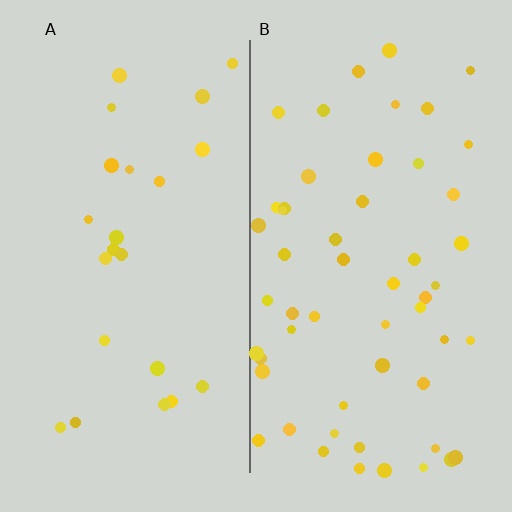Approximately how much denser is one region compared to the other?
Approximately 2.3× — region B over region A.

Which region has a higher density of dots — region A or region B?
B (the right).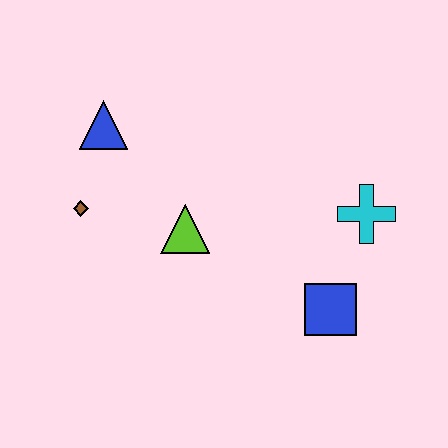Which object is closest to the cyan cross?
The blue square is closest to the cyan cross.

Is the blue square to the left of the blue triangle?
No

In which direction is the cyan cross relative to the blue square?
The cyan cross is above the blue square.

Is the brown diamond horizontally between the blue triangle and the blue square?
No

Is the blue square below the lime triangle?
Yes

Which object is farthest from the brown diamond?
The cyan cross is farthest from the brown diamond.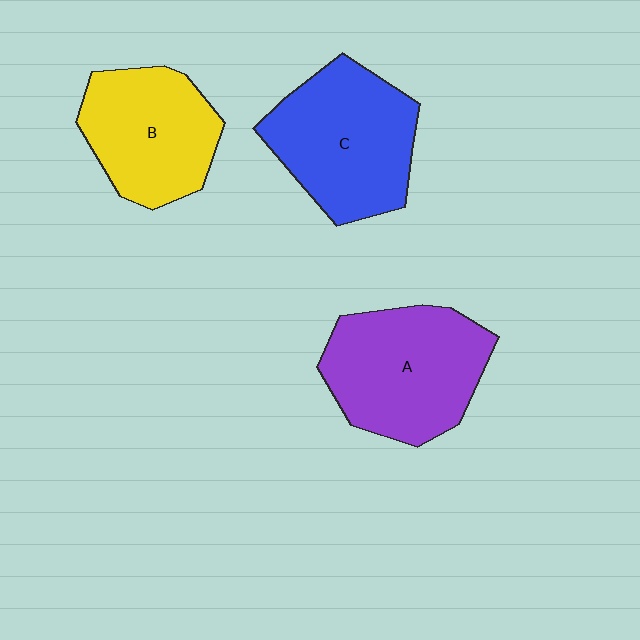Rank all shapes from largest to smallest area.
From largest to smallest: A (purple), C (blue), B (yellow).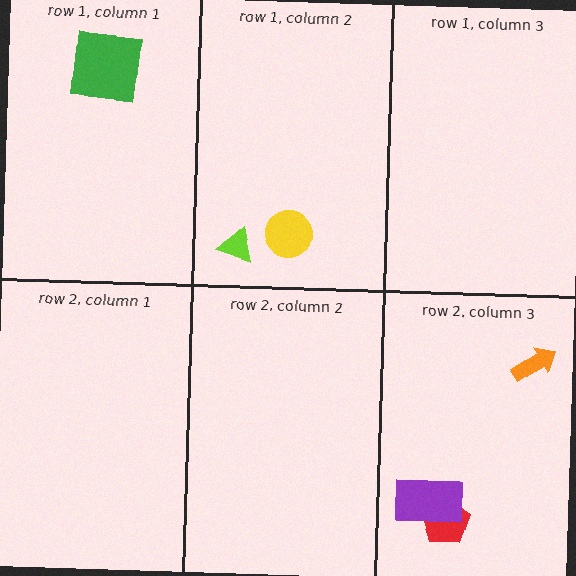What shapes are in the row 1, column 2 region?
The yellow circle, the lime triangle.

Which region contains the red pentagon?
The row 2, column 3 region.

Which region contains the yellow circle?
The row 1, column 2 region.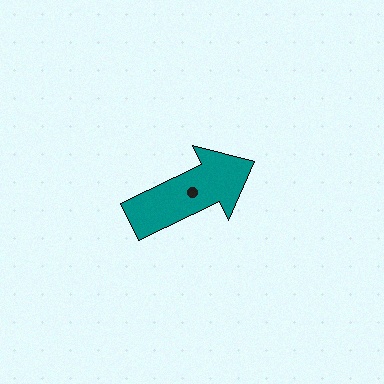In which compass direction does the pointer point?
Northeast.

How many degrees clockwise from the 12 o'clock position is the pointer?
Approximately 64 degrees.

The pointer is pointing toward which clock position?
Roughly 2 o'clock.